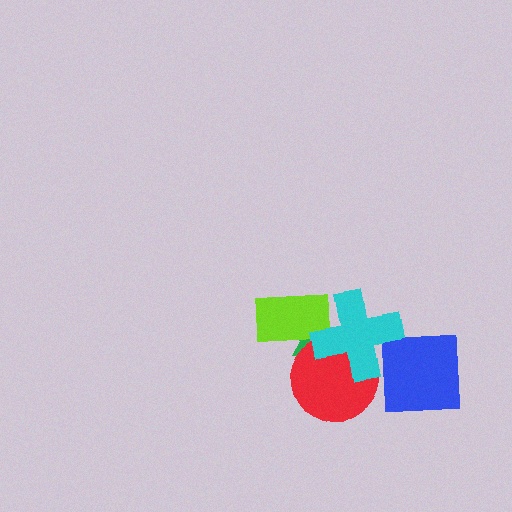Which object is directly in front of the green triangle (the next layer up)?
The red circle is directly in front of the green triangle.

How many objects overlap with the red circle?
2 objects overlap with the red circle.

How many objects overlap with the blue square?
0 objects overlap with the blue square.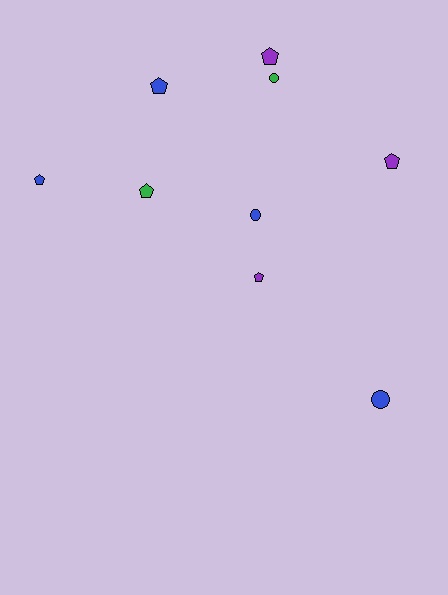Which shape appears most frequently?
Pentagon, with 6 objects.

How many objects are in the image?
There are 9 objects.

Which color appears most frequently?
Blue, with 4 objects.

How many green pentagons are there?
There is 1 green pentagon.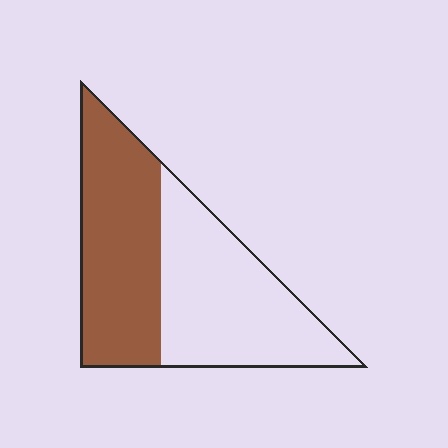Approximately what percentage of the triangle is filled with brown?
Approximately 50%.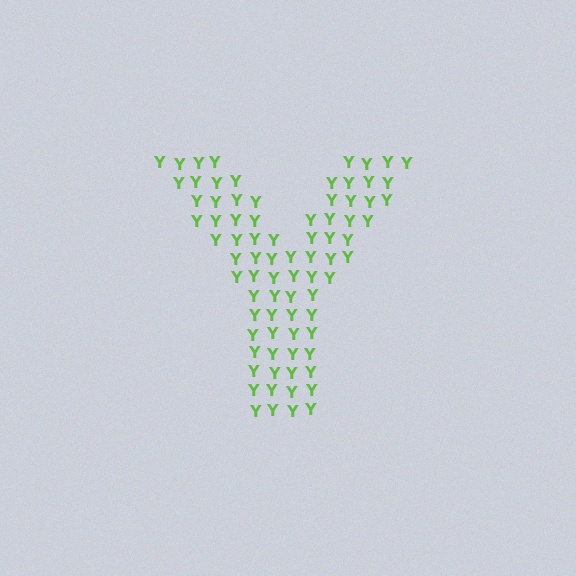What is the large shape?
The large shape is the letter Y.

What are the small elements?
The small elements are letter Y's.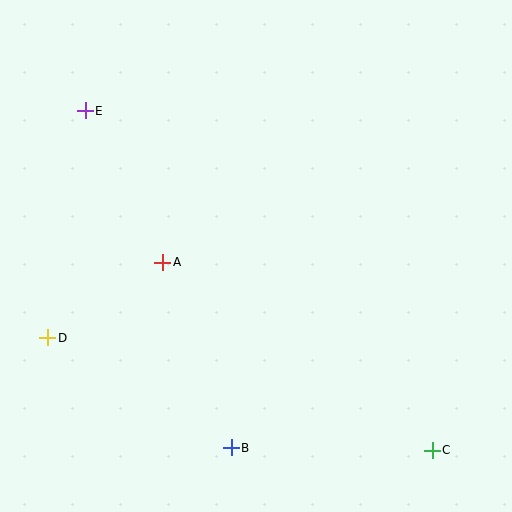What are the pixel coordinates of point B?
Point B is at (231, 448).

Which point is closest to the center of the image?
Point A at (163, 262) is closest to the center.